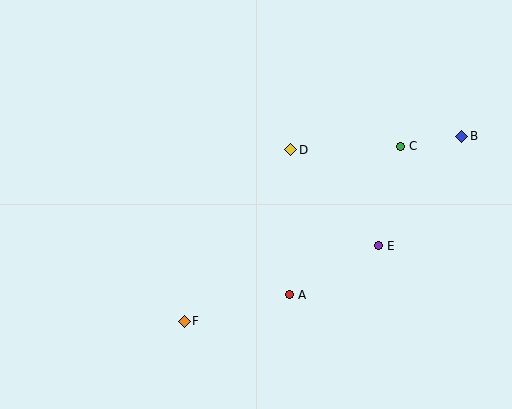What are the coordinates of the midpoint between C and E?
The midpoint between C and E is at (390, 196).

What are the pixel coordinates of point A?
Point A is at (290, 295).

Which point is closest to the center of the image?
Point D at (291, 150) is closest to the center.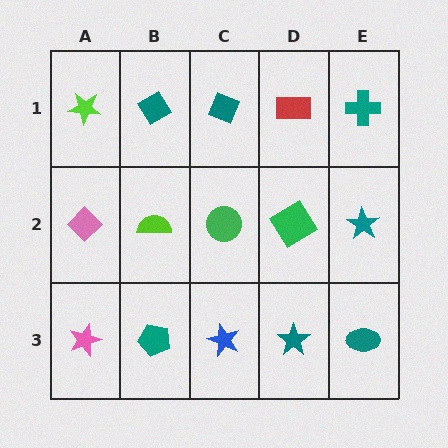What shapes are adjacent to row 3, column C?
A green circle (row 2, column C), a teal pentagon (row 3, column B), a teal star (row 3, column D).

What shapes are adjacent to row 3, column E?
A teal star (row 2, column E), a teal star (row 3, column D).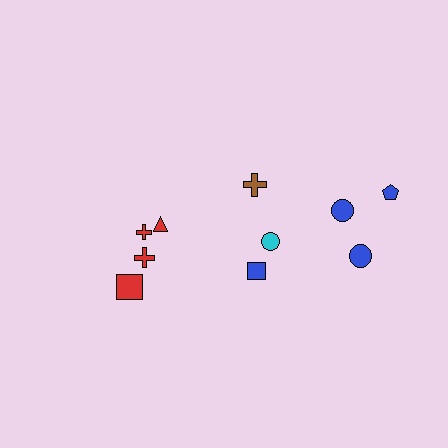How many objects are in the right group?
There are 6 objects.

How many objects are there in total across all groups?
There are 10 objects.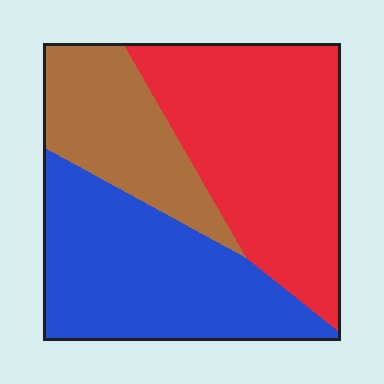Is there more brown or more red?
Red.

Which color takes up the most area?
Red, at roughly 40%.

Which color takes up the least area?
Brown, at roughly 20%.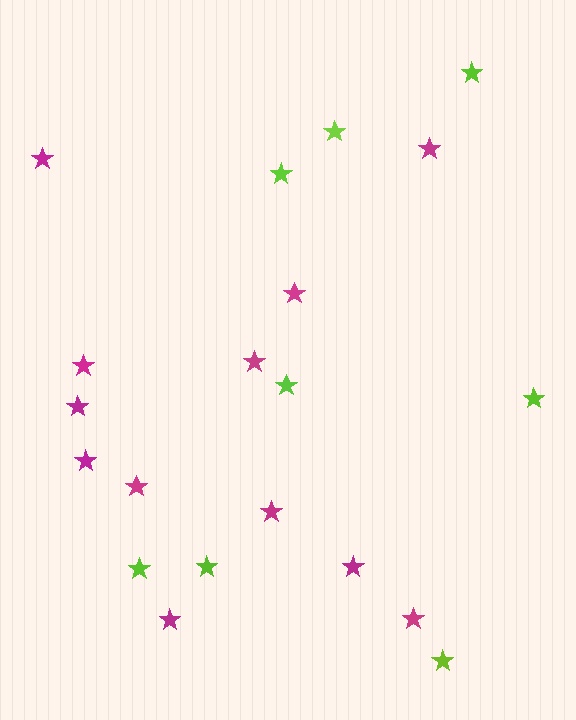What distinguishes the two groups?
There are 2 groups: one group of lime stars (8) and one group of magenta stars (12).